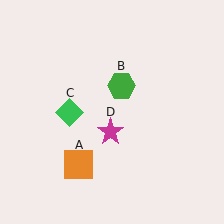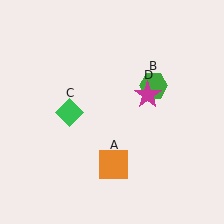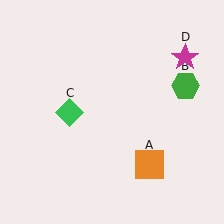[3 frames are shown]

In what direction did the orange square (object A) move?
The orange square (object A) moved right.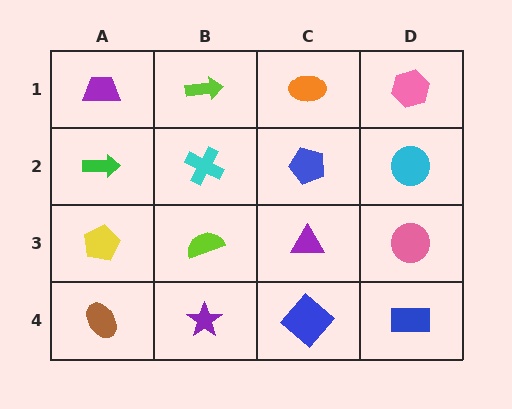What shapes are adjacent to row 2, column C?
An orange ellipse (row 1, column C), a purple triangle (row 3, column C), a cyan cross (row 2, column B), a cyan circle (row 2, column D).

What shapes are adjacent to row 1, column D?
A cyan circle (row 2, column D), an orange ellipse (row 1, column C).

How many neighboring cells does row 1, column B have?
3.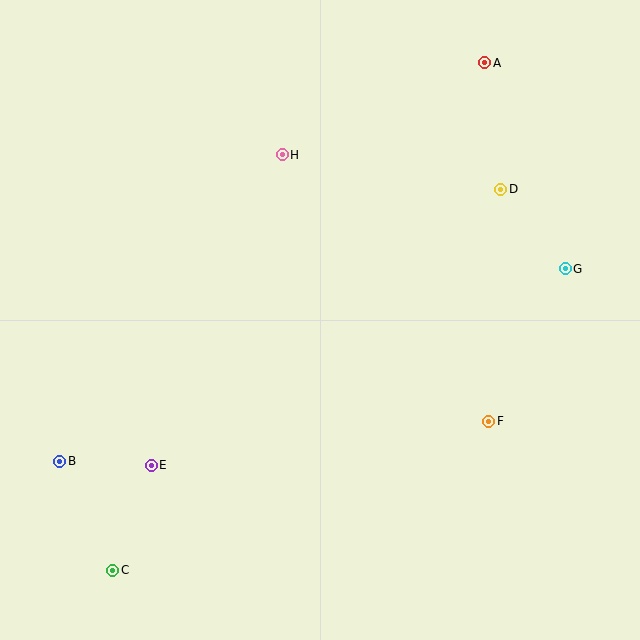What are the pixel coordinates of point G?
Point G is at (565, 269).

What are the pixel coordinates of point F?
Point F is at (489, 421).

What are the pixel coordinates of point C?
Point C is at (113, 570).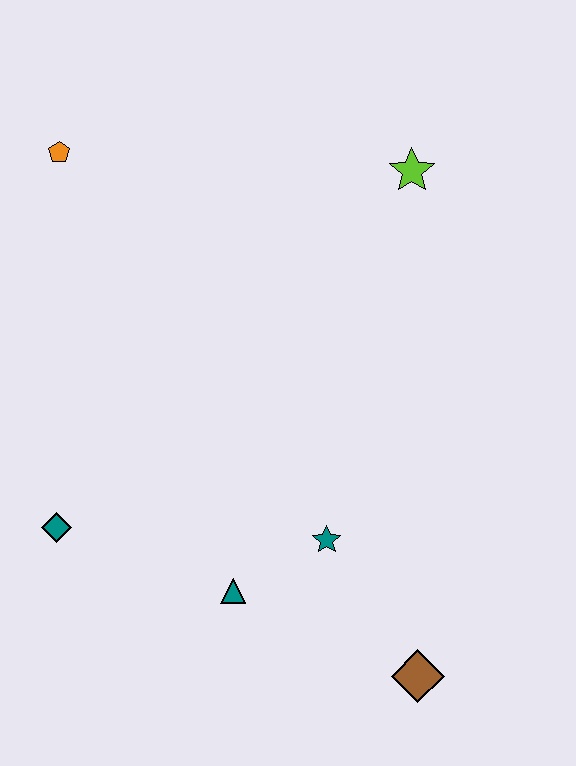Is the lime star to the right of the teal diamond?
Yes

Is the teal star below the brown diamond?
No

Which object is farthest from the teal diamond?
The lime star is farthest from the teal diamond.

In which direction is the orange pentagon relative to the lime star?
The orange pentagon is to the left of the lime star.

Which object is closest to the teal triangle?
The teal star is closest to the teal triangle.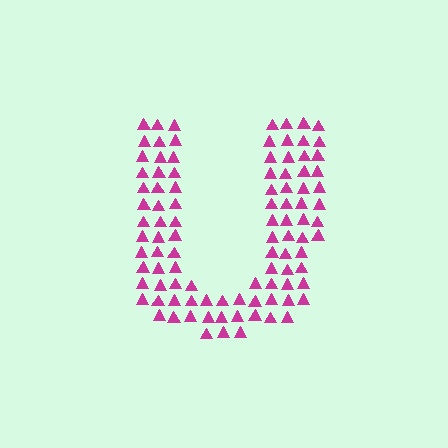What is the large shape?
The large shape is the letter U.